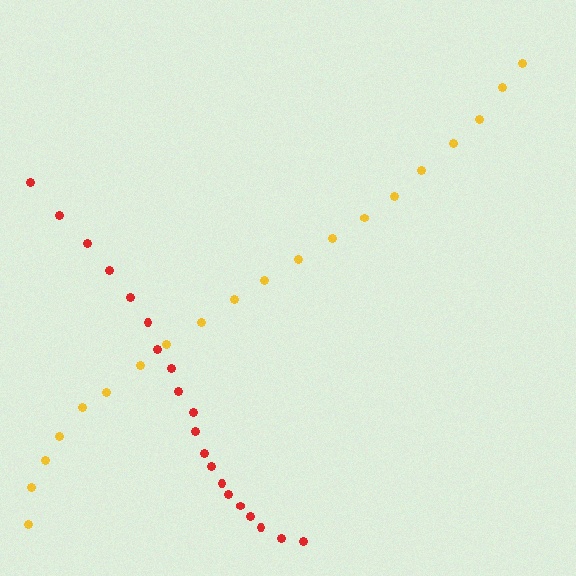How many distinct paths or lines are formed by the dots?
There are 2 distinct paths.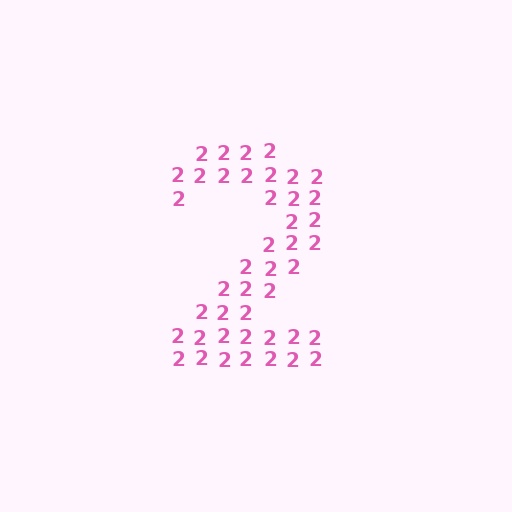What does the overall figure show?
The overall figure shows the digit 2.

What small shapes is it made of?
It is made of small digit 2's.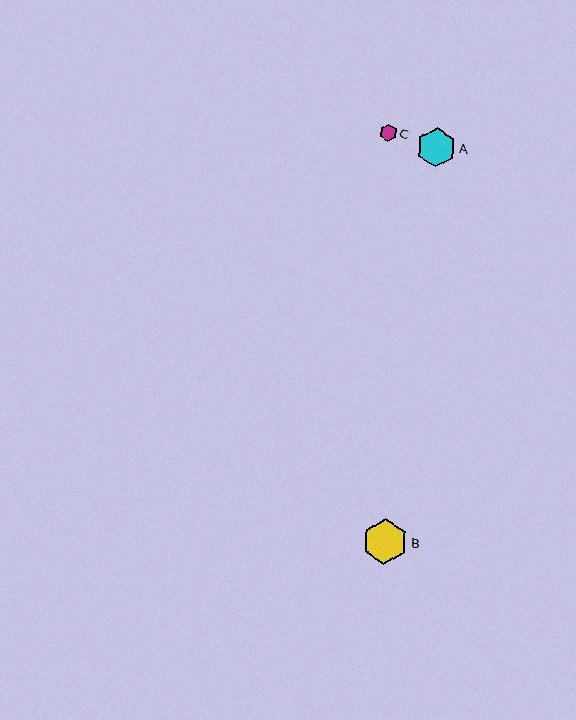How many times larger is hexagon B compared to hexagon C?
Hexagon B is approximately 2.6 times the size of hexagon C.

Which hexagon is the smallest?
Hexagon C is the smallest with a size of approximately 17 pixels.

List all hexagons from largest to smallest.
From largest to smallest: B, A, C.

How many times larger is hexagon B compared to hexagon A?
Hexagon B is approximately 1.2 times the size of hexagon A.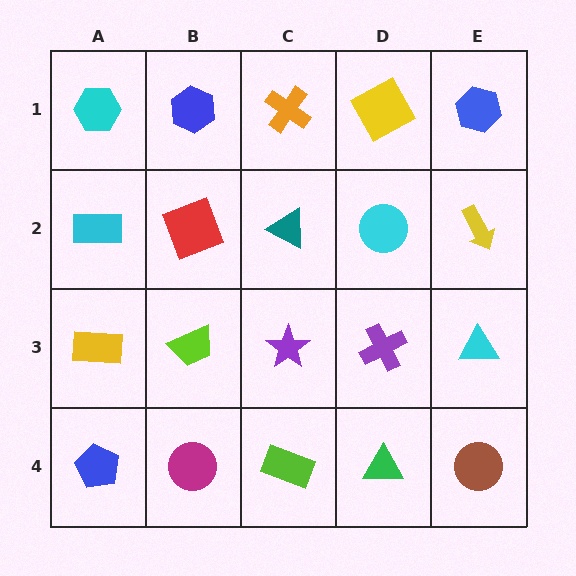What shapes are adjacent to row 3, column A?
A cyan rectangle (row 2, column A), a blue pentagon (row 4, column A), a lime trapezoid (row 3, column B).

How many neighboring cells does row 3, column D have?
4.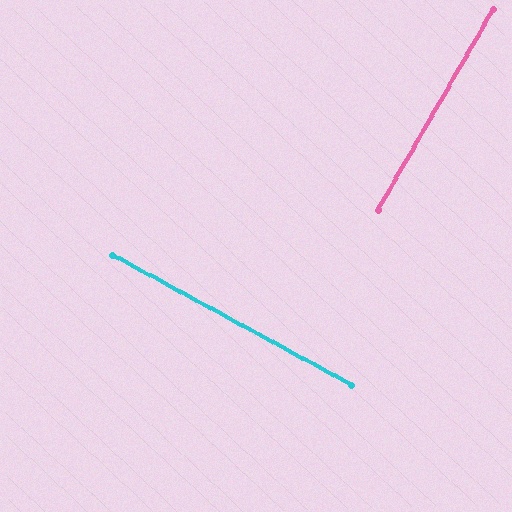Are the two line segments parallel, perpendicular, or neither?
Perpendicular — they meet at approximately 89°.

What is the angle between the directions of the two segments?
Approximately 89 degrees.